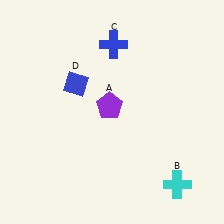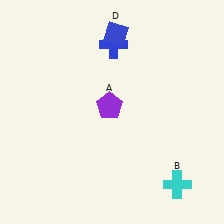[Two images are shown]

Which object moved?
The blue diamond (D) moved up.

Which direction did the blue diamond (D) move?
The blue diamond (D) moved up.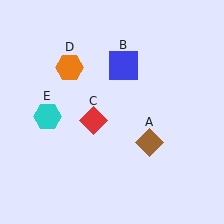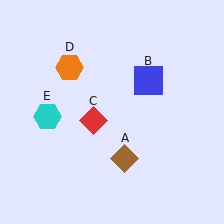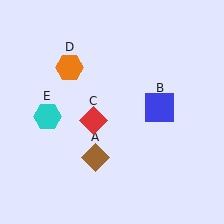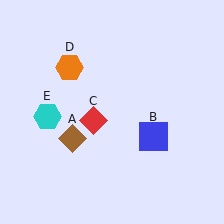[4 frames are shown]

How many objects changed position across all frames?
2 objects changed position: brown diamond (object A), blue square (object B).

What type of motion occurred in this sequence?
The brown diamond (object A), blue square (object B) rotated clockwise around the center of the scene.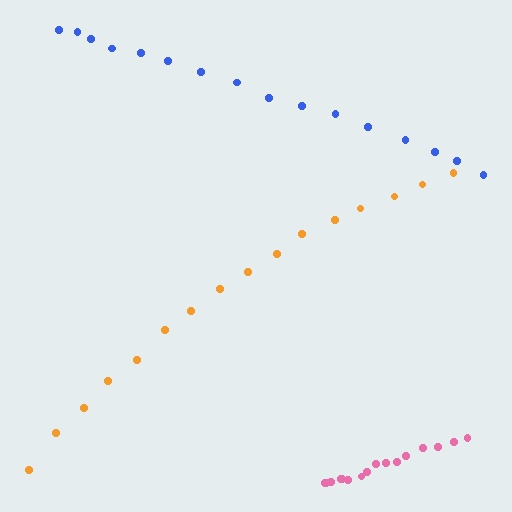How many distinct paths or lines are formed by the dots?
There are 3 distinct paths.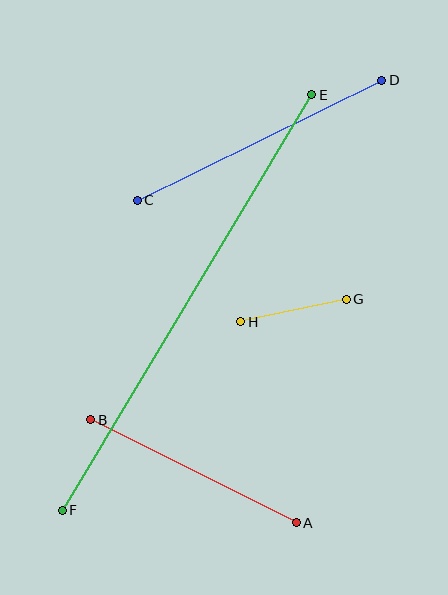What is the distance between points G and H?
The distance is approximately 108 pixels.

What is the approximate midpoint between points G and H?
The midpoint is at approximately (294, 310) pixels.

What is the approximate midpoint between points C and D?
The midpoint is at approximately (260, 140) pixels.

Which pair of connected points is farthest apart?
Points E and F are farthest apart.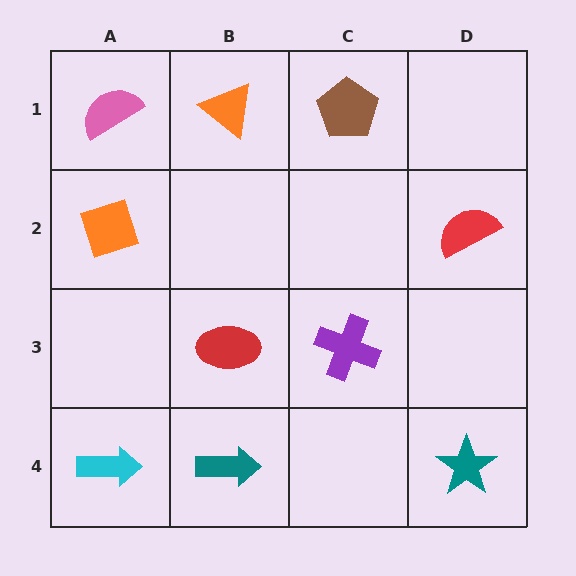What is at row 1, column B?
An orange triangle.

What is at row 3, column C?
A purple cross.